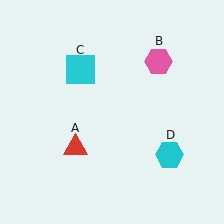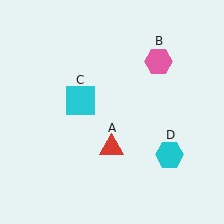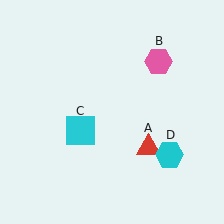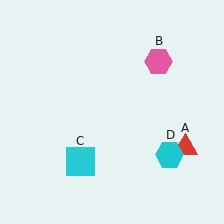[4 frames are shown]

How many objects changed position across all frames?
2 objects changed position: red triangle (object A), cyan square (object C).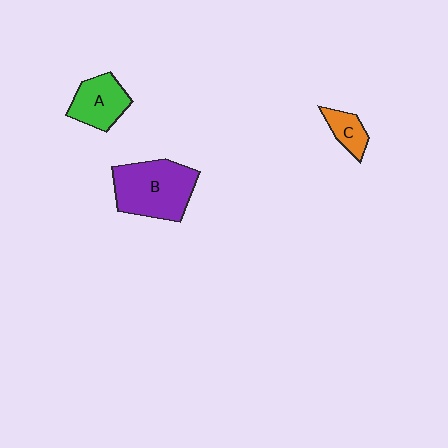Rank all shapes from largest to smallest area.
From largest to smallest: B (purple), A (green), C (orange).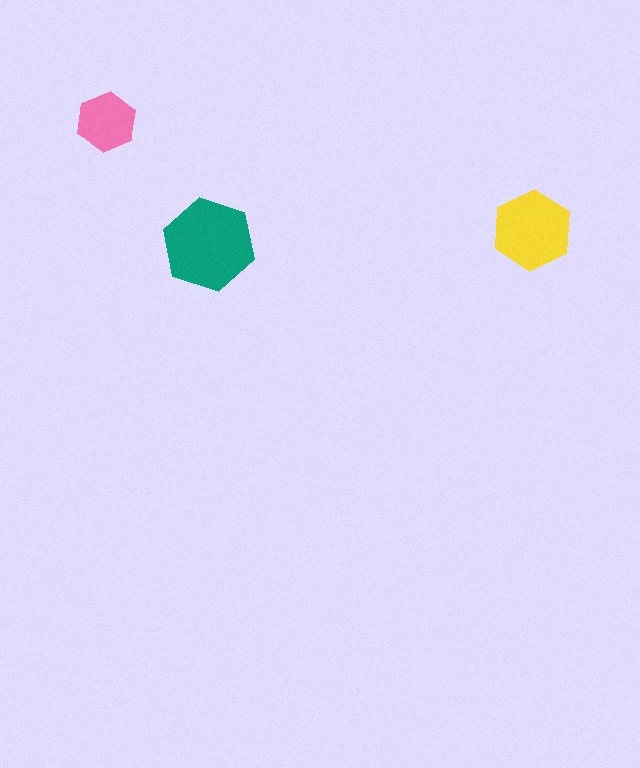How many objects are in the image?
There are 3 objects in the image.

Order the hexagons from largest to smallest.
the teal one, the yellow one, the pink one.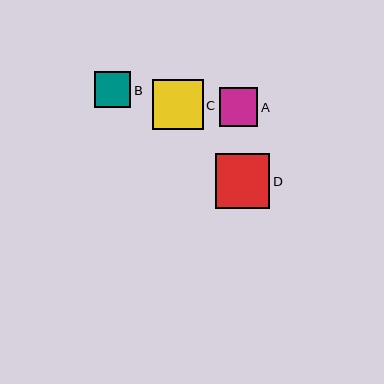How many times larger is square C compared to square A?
Square C is approximately 1.3 times the size of square A.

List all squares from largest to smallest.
From largest to smallest: D, C, A, B.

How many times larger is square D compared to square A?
Square D is approximately 1.4 times the size of square A.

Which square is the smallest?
Square B is the smallest with a size of approximately 36 pixels.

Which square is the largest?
Square D is the largest with a size of approximately 55 pixels.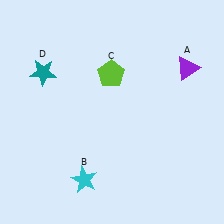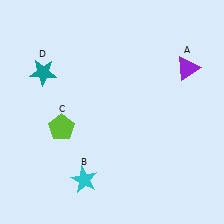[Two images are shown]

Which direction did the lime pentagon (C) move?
The lime pentagon (C) moved down.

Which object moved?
The lime pentagon (C) moved down.